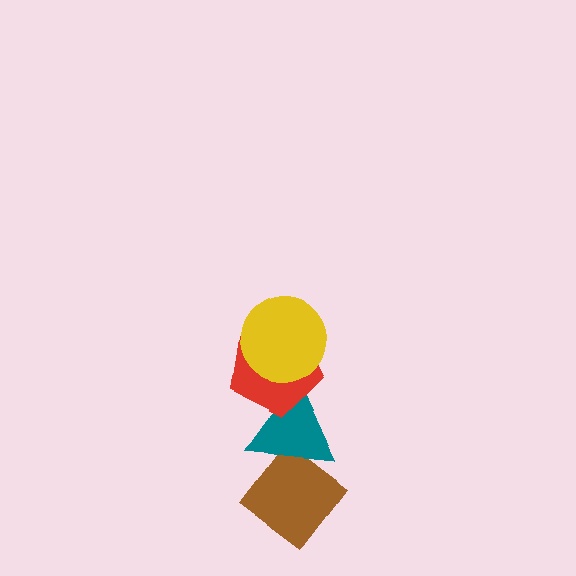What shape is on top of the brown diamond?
The teal triangle is on top of the brown diamond.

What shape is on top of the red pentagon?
The yellow circle is on top of the red pentagon.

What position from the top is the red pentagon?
The red pentagon is 2nd from the top.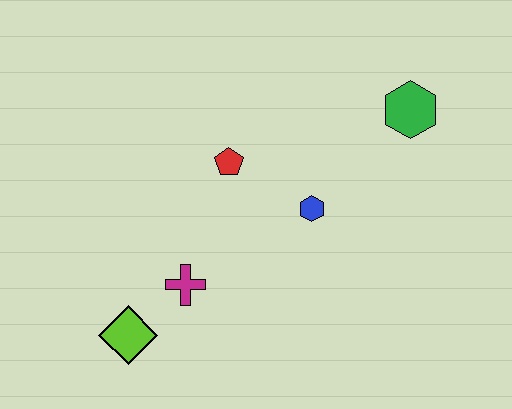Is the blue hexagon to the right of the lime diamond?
Yes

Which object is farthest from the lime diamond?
The green hexagon is farthest from the lime diamond.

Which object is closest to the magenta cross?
The lime diamond is closest to the magenta cross.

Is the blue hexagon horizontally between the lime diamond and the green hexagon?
Yes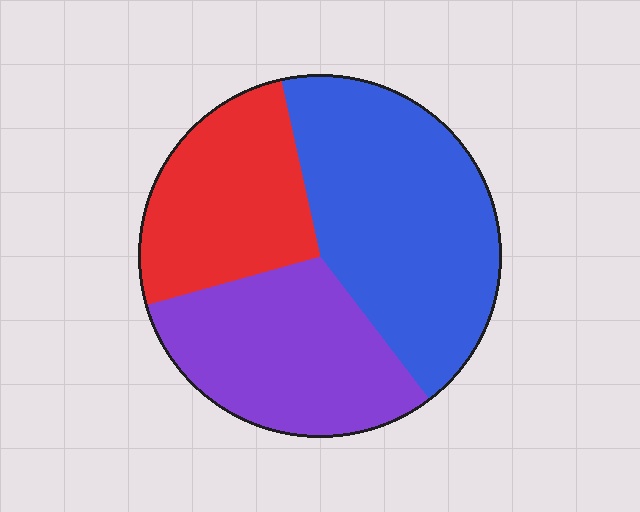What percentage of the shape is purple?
Purple covers 31% of the shape.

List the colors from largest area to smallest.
From largest to smallest: blue, purple, red.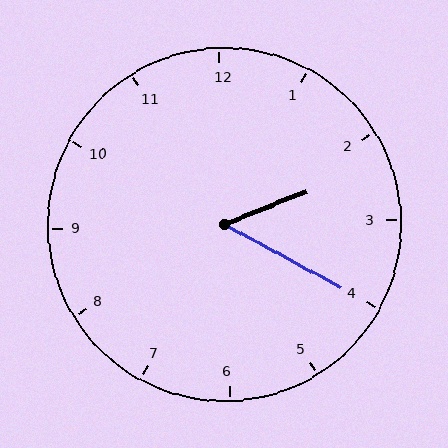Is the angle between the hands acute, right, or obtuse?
It is acute.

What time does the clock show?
2:20.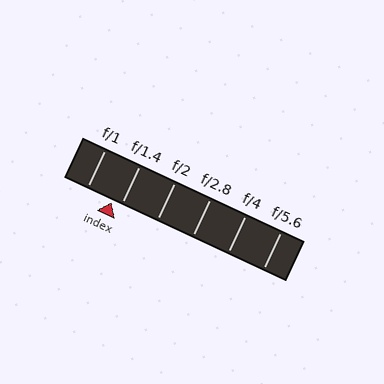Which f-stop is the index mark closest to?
The index mark is closest to f/1.4.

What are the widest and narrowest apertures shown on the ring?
The widest aperture shown is f/1 and the narrowest is f/5.6.